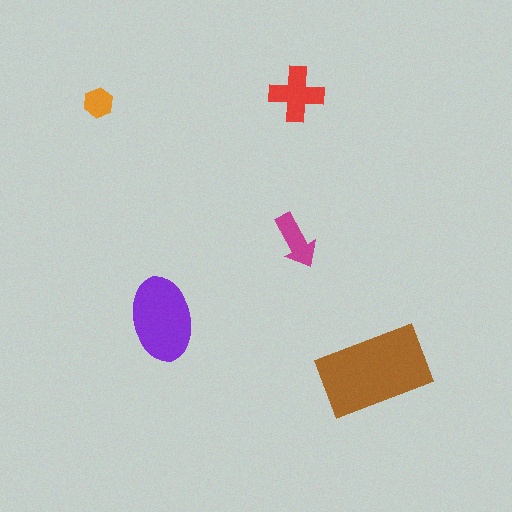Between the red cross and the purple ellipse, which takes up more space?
The purple ellipse.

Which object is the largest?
The brown rectangle.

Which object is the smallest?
The orange hexagon.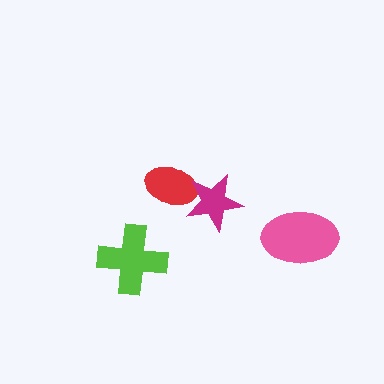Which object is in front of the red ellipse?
The magenta star is in front of the red ellipse.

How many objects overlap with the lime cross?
0 objects overlap with the lime cross.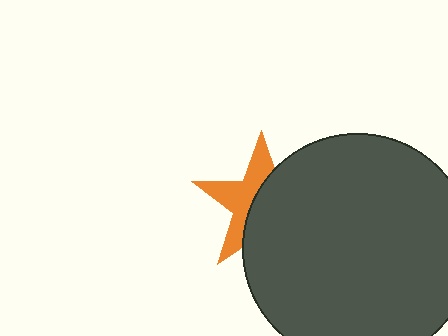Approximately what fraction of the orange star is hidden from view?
Roughly 55% of the orange star is hidden behind the dark gray circle.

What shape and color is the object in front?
The object in front is a dark gray circle.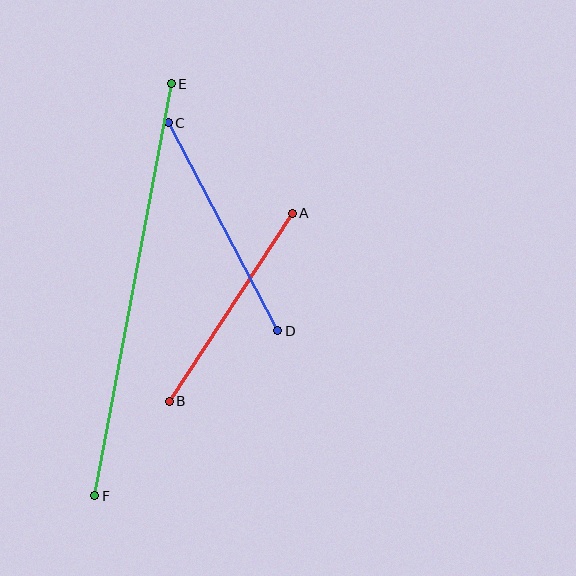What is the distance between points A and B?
The distance is approximately 225 pixels.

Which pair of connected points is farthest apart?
Points E and F are farthest apart.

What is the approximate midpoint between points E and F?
The midpoint is at approximately (133, 290) pixels.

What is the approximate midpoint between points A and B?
The midpoint is at approximately (231, 307) pixels.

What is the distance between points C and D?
The distance is approximately 235 pixels.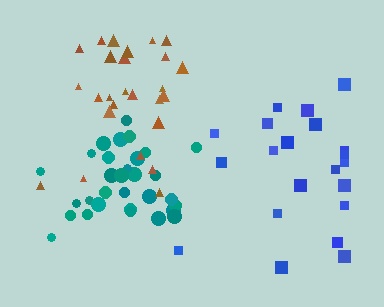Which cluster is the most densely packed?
Teal.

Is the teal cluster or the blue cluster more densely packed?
Teal.